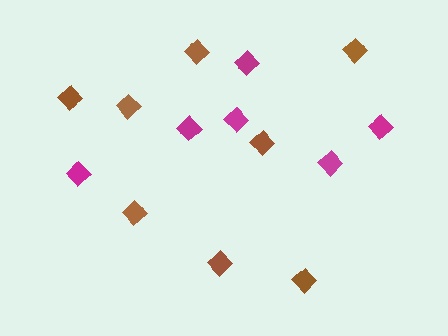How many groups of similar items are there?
There are 2 groups: one group of magenta diamonds (6) and one group of brown diamonds (8).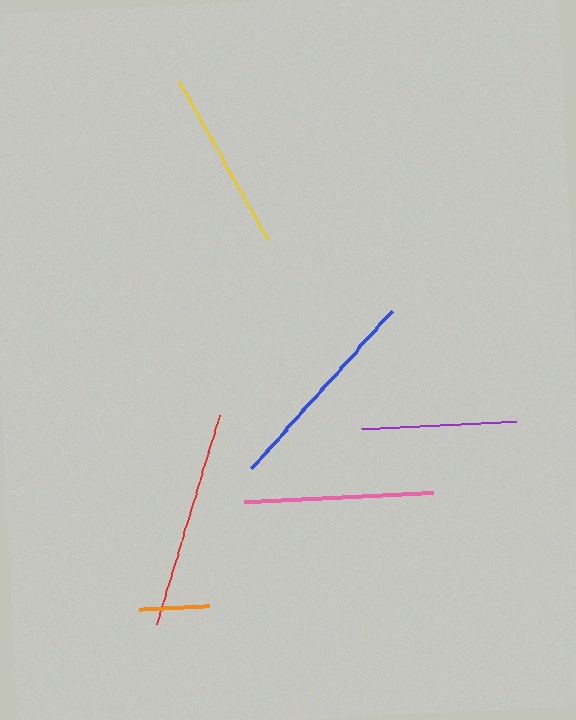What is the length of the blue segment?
The blue segment is approximately 211 pixels long.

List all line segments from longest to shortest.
From longest to shortest: red, blue, pink, yellow, purple, orange.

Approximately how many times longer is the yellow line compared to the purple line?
The yellow line is approximately 1.2 times the length of the purple line.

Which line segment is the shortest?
The orange line is the shortest at approximately 70 pixels.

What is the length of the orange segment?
The orange segment is approximately 70 pixels long.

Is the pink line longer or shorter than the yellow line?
The pink line is longer than the yellow line.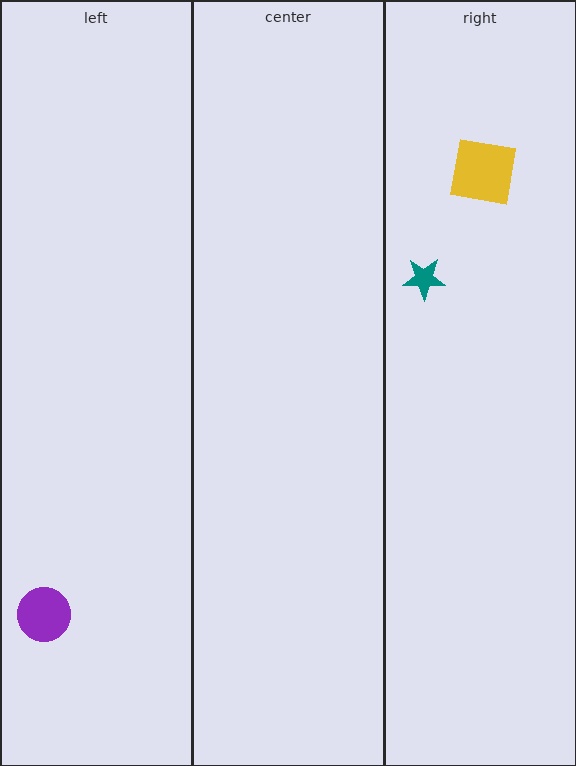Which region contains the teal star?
The right region.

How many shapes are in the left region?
1.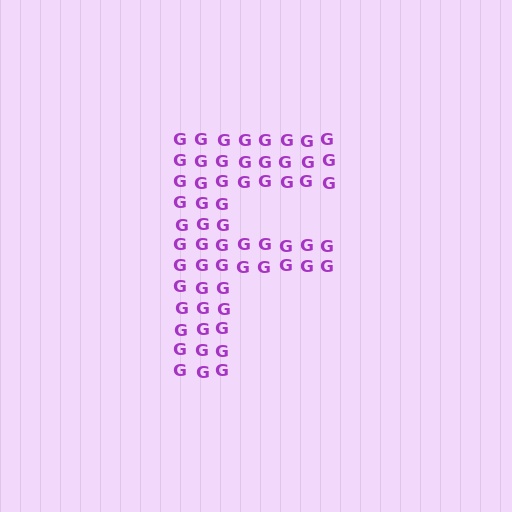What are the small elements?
The small elements are letter G's.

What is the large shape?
The large shape is the letter F.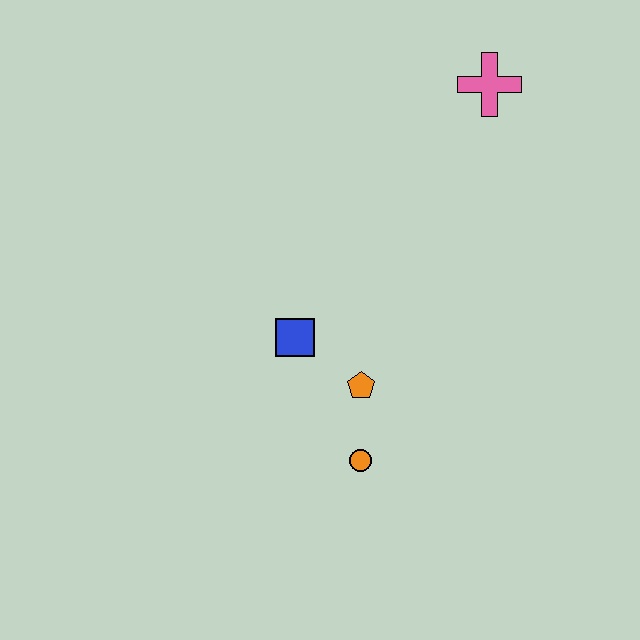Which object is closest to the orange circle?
The orange pentagon is closest to the orange circle.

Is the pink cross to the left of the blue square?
No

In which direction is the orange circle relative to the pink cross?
The orange circle is below the pink cross.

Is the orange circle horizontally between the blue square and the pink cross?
Yes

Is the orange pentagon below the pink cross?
Yes